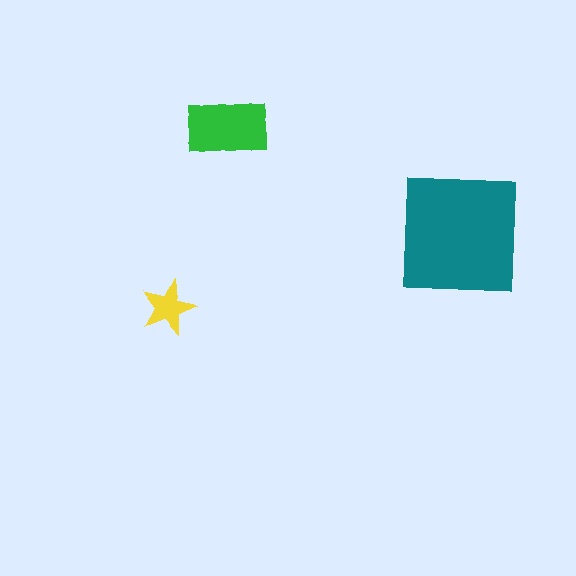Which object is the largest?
The teal square.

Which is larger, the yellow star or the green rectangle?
The green rectangle.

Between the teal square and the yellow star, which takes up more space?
The teal square.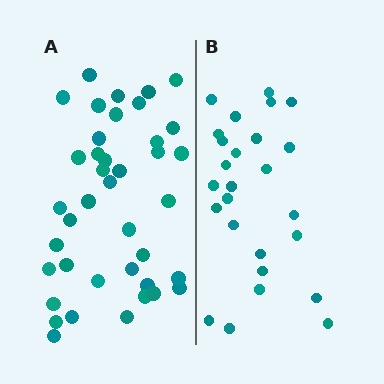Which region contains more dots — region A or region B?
Region A (the left region) has more dots.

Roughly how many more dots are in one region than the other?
Region A has approximately 15 more dots than region B.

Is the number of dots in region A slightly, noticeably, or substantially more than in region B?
Region A has substantially more. The ratio is roughly 1.5 to 1.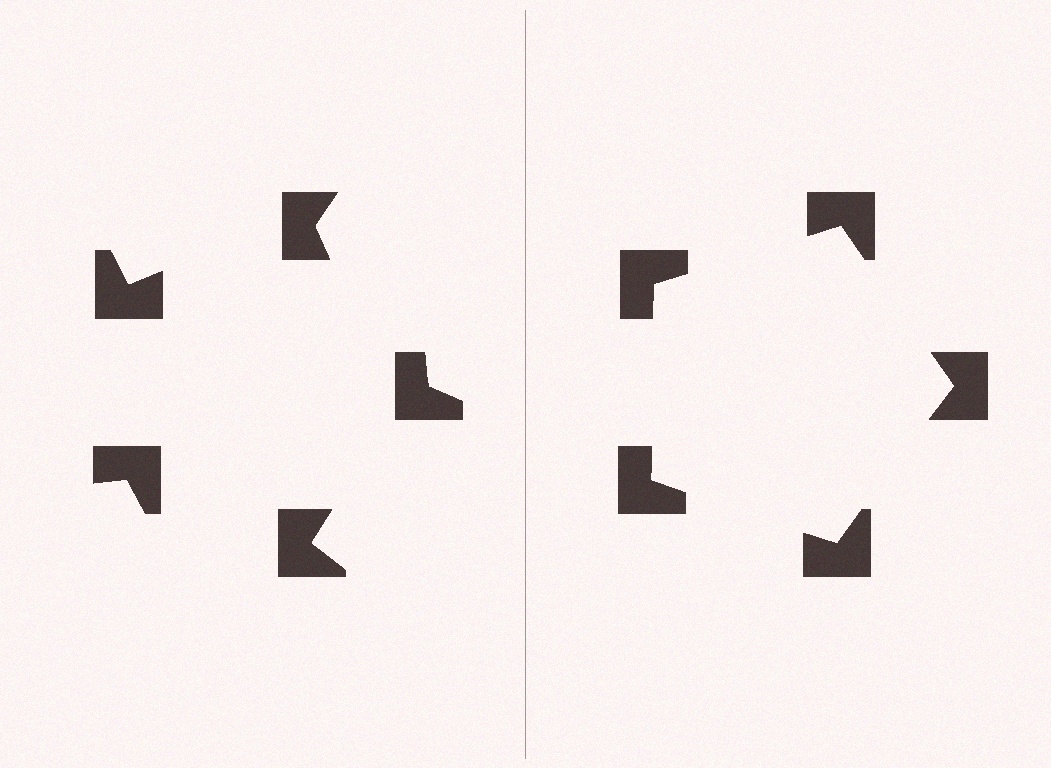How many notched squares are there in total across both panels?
10 — 5 on each side.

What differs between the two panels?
The notched squares are positioned identically on both sides; only the wedge orientations differ. On the right they align to a pentagon; on the left they are misaligned.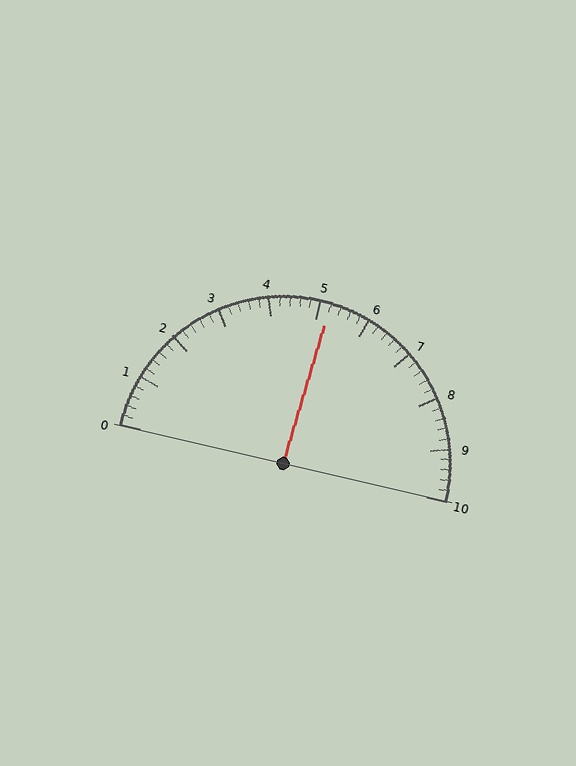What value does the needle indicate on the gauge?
The needle indicates approximately 5.2.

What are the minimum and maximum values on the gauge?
The gauge ranges from 0 to 10.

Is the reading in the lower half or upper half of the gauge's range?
The reading is in the upper half of the range (0 to 10).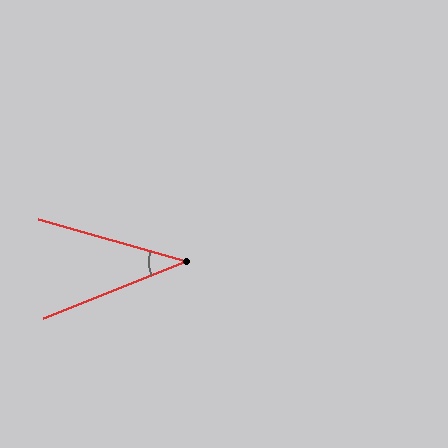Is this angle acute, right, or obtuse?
It is acute.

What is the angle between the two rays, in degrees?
Approximately 38 degrees.